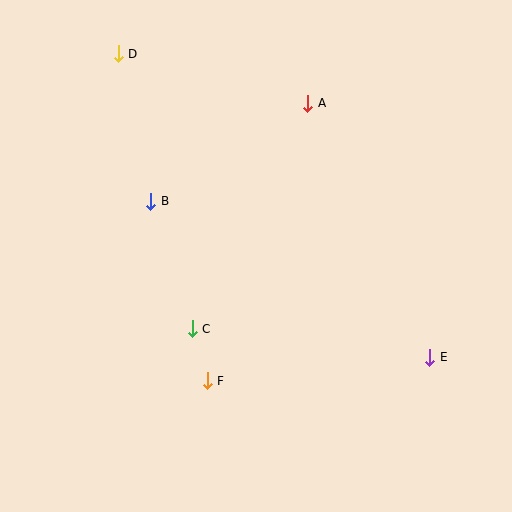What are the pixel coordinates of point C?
Point C is at (192, 329).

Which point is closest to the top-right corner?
Point A is closest to the top-right corner.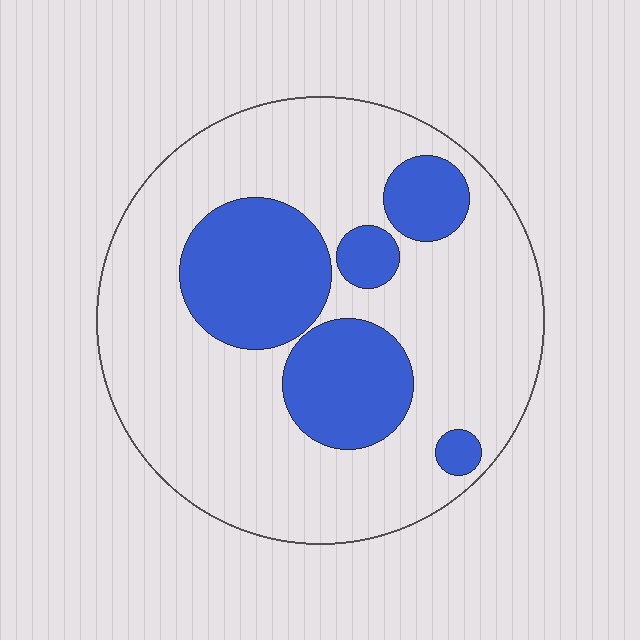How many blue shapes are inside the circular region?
5.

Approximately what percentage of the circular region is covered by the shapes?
Approximately 25%.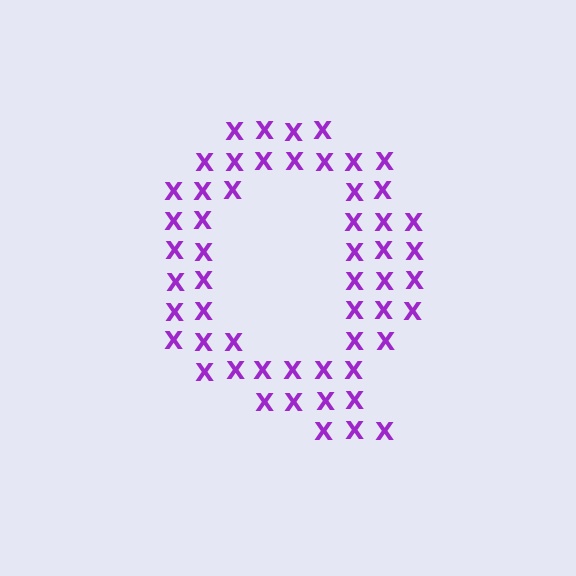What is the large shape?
The large shape is the letter Q.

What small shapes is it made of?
It is made of small letter X's.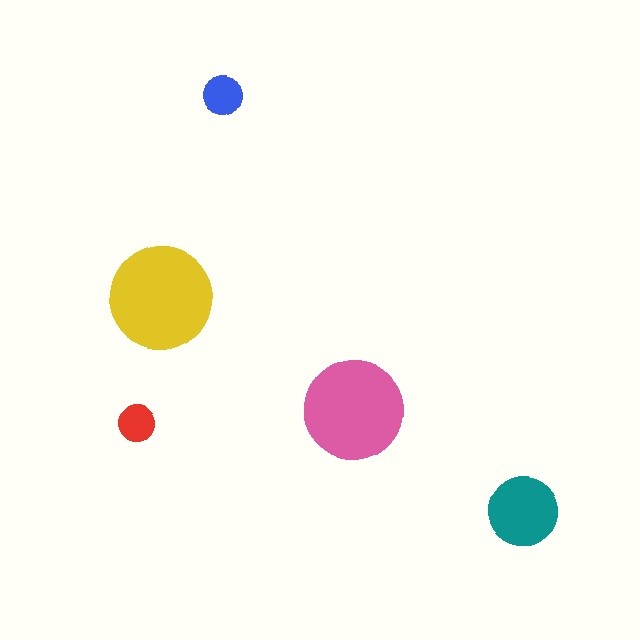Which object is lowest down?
The teal circle is bottommost.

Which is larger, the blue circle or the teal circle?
The teal one.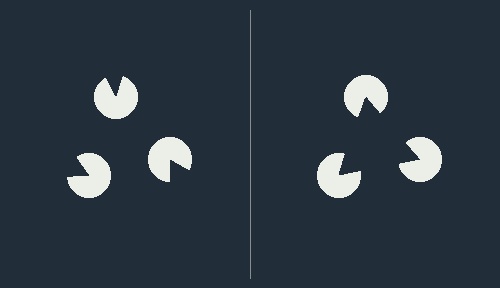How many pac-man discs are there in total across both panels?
6 — 3 on each side.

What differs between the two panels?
The pac-man discs are positioned identically on both sides; only the wedge orientations differ. On the right they align to a triangle; on the left they are misaligned.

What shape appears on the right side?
An illusory triangle.